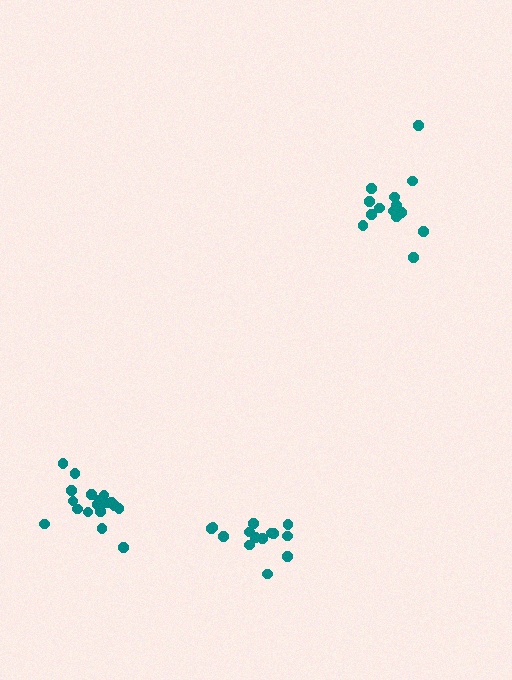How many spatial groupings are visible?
There are 3 spatial groupings.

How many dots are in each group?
Group 1: 14 dots, Group 2: 14 dots, Group 3: 18 dots (46 total).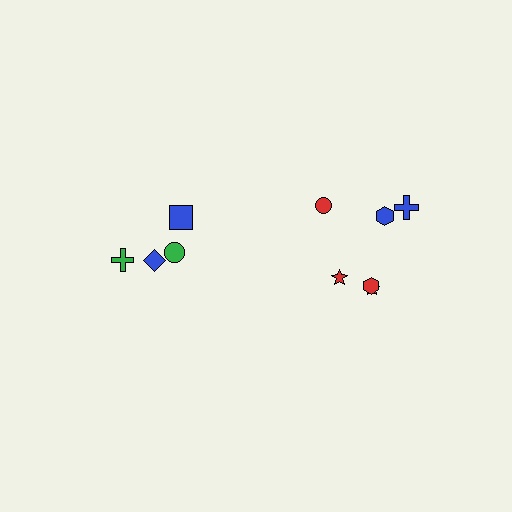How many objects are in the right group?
There are 6 objects.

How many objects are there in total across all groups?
There are 10 objects.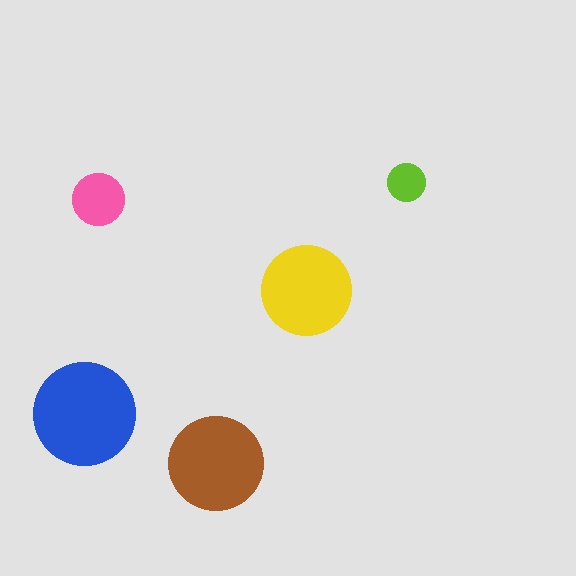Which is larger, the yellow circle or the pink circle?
The yellow one.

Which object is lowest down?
The brown circle is bottommost.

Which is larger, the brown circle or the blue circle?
The blue one.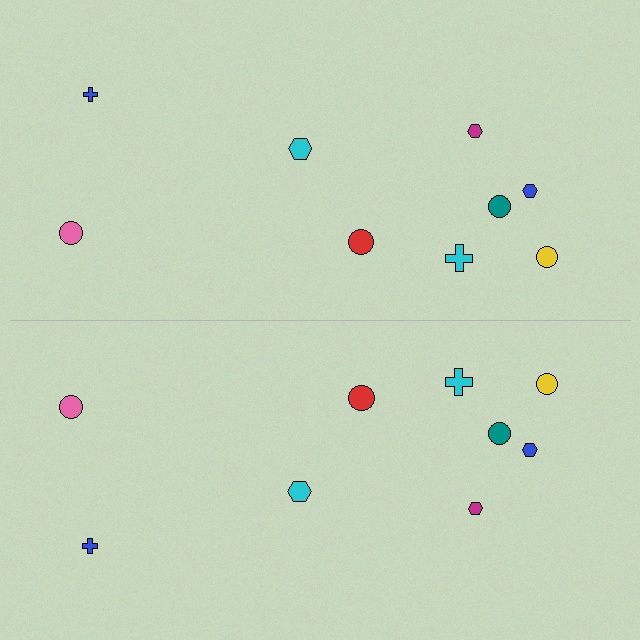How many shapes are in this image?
There are 18 shapes in this image.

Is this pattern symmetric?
Yes, this pattern has bilateral (reflection) symmetry.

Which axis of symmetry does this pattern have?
The pattern has a horizontal axis of symmetry running through the center of the image.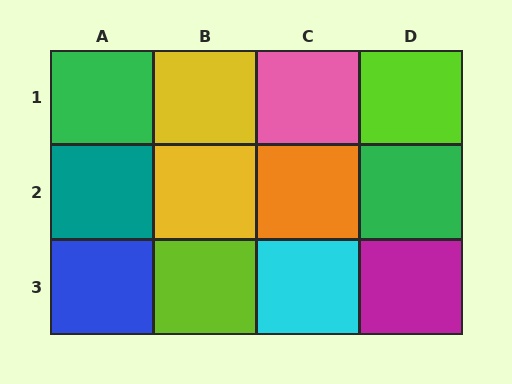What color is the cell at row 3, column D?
Magenta.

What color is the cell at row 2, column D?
Green.